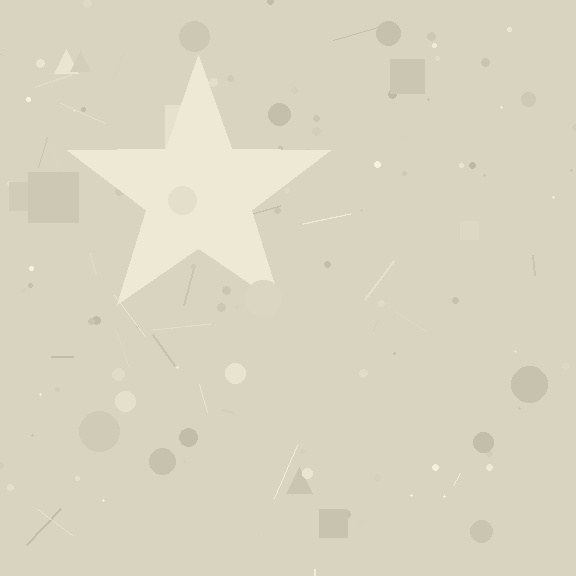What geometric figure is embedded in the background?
A star is embedded in the background.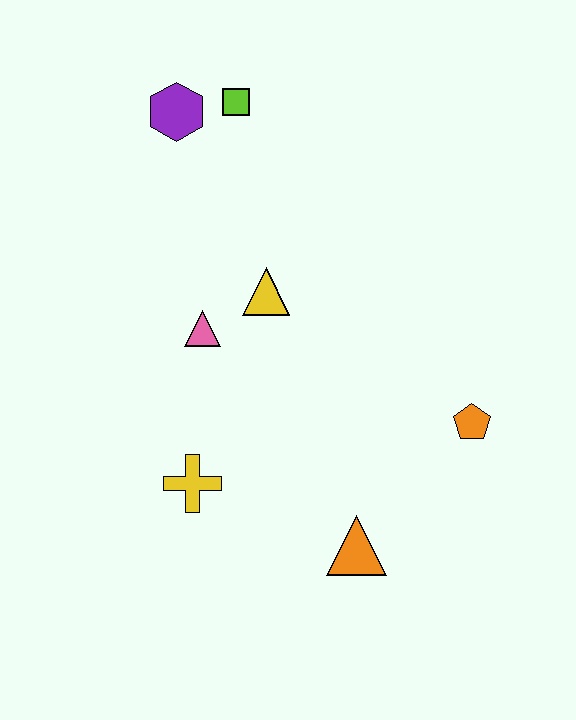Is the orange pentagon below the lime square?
Yes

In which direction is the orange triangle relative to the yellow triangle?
The orange triangle is below the yellow triangle.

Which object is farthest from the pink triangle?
The orange pentagon is farthest from the pink triangle.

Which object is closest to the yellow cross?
The pink triangle is closest to the yellow cross.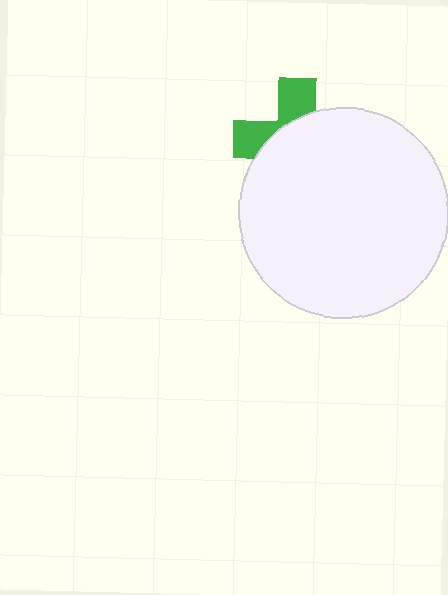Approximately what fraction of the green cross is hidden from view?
Roughly 65% of the green cross is hidden behind the white circle.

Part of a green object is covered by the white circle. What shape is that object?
It is a cross.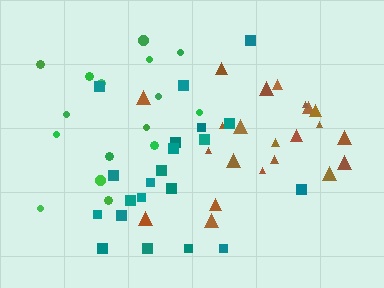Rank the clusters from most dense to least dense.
brown, teal, green.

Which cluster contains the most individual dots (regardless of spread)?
Brown (22).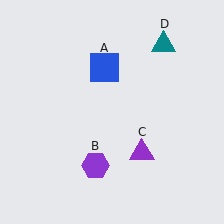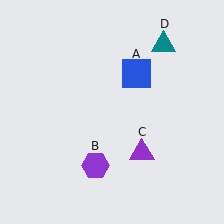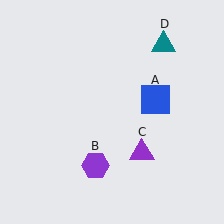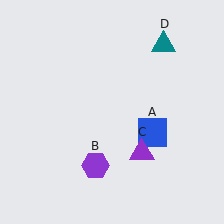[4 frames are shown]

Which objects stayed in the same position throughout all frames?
Purple hexagon (object B) and purple triangle (object C) and teal triangle (object D) remained stationary.